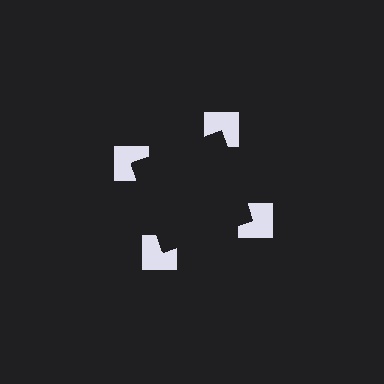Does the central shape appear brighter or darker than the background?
It typically appears slightly darker than the background, even though no actual brightness change is drawn.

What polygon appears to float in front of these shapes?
An illusory square — its edges are inferred from the aligned wedge cuts in the notched squares, not physically drawn.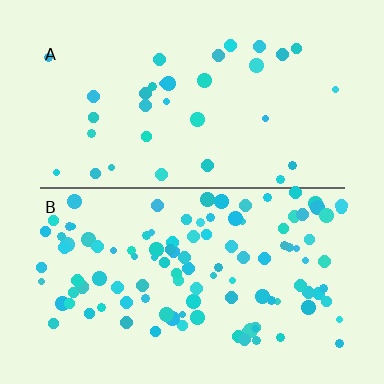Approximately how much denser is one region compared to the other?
Approximately 3.4× — region B over region A.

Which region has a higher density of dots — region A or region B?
B (the bottom).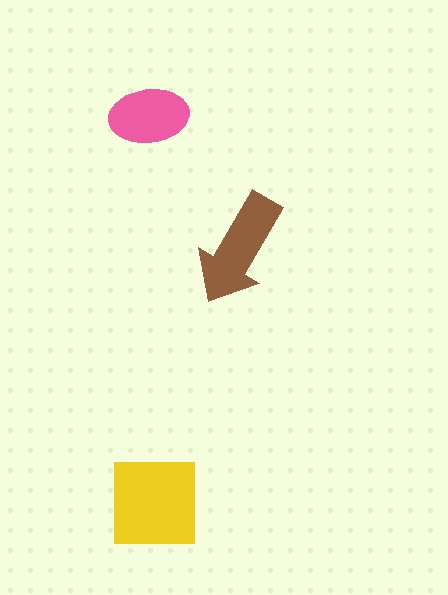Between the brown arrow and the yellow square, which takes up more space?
The yellow square.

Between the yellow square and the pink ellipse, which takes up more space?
The yellow square.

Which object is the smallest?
The pink ellipse.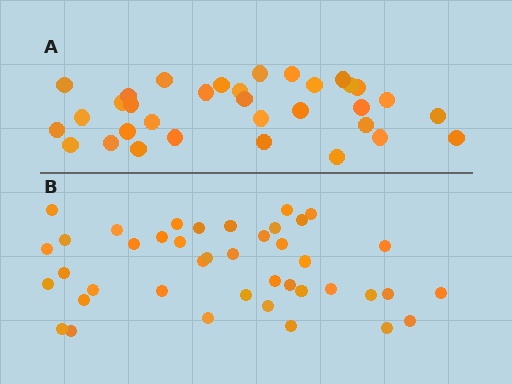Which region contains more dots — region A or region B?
Region B (the bottom region) has more dots.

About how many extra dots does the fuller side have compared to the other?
Region B has roughly 8 or so more dots than region A.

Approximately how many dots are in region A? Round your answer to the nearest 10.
About 30 dots. (The exact count is 33, which rounds to 30.)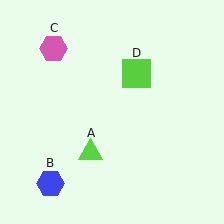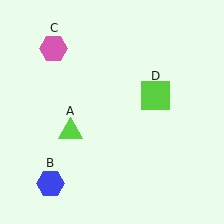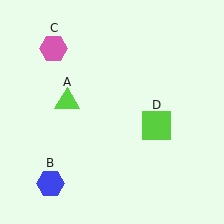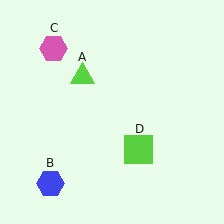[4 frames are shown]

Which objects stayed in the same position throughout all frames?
Blue hexagon (object B) and pink hexagon (object C) remained stationary.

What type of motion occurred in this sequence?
The lime triangle (object A), lime square (object D) rotated clockwise around the center of the scene.